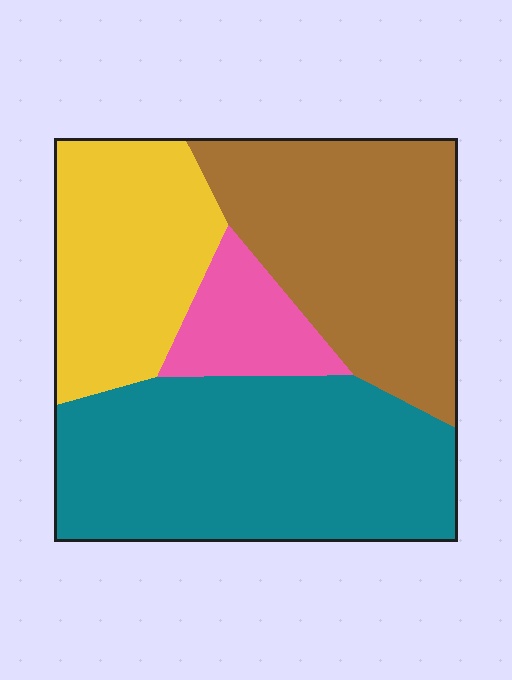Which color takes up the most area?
Teal, at roughly 40%.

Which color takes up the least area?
Pink, at roughly 10%.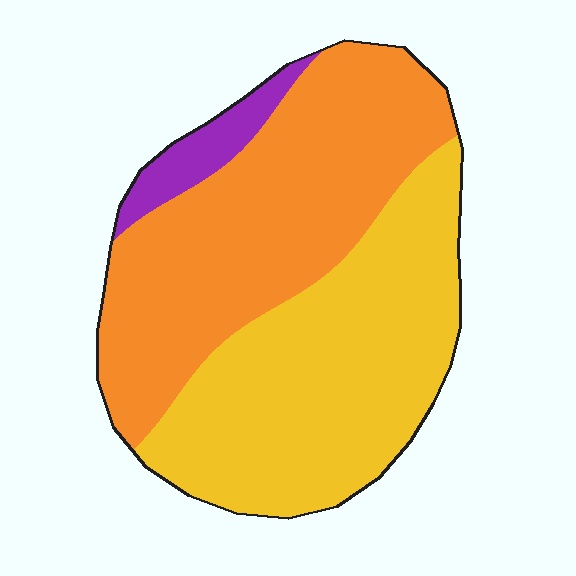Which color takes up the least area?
Purple, at roughly 5%.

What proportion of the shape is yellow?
Yellow covers 47% of the shape.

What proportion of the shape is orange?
Orange takes up between a quarter and a half of the shape.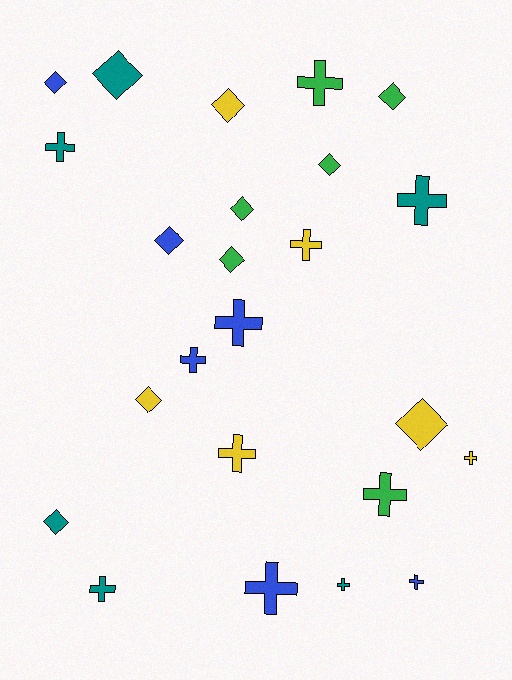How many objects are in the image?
There are 24 objects.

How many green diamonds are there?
There are 4 green diamonds.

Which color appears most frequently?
Yellow, with 6 objects.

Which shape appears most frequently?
Cross, with 13 objects.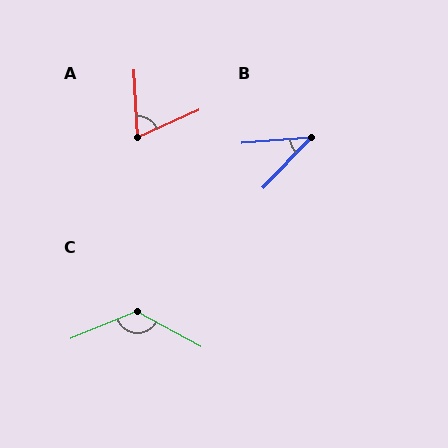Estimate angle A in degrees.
Approximately 69 degrees.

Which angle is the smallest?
B, at approximately 42 degrees.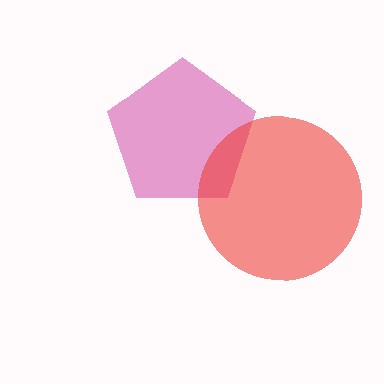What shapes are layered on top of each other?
The layered shapes are: a pink pentagon, a red circle.